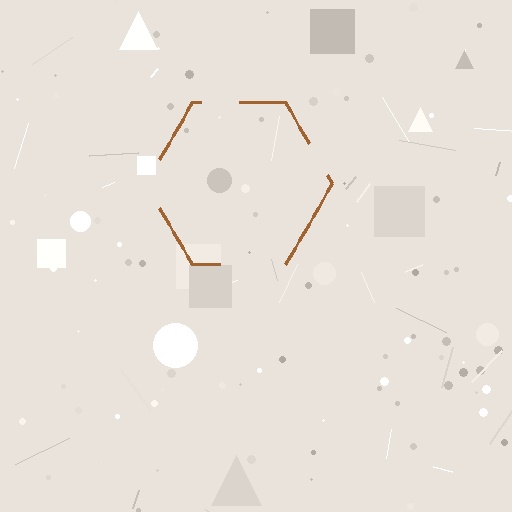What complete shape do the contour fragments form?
The contour fragments form a hexagon.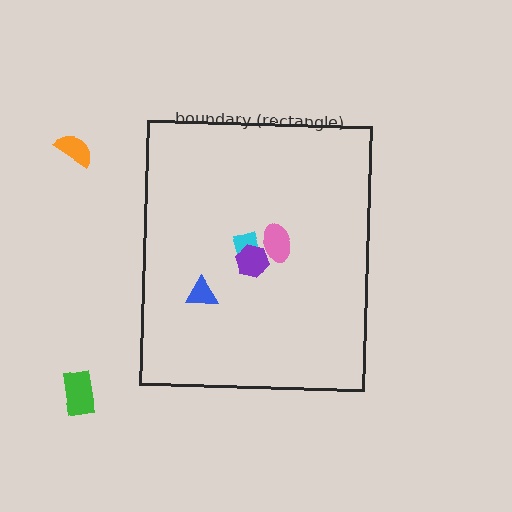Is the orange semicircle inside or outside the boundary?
Outside.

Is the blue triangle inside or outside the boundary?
Inside.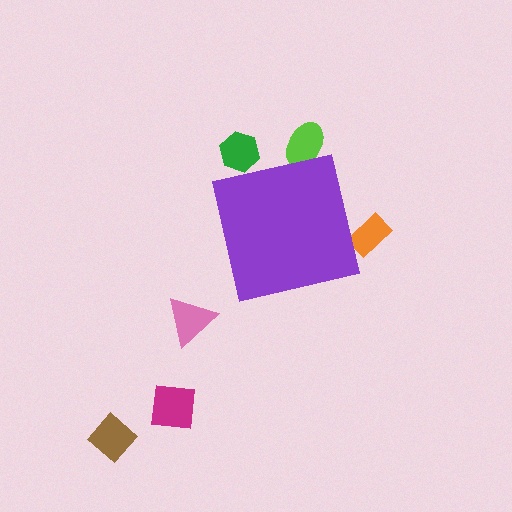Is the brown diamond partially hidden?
No, the brown diamond is fully visible.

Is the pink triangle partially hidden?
No, the pink triangle is fully visible.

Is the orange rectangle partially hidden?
Yes, the orange rectangle is partially hidden behind the purple square.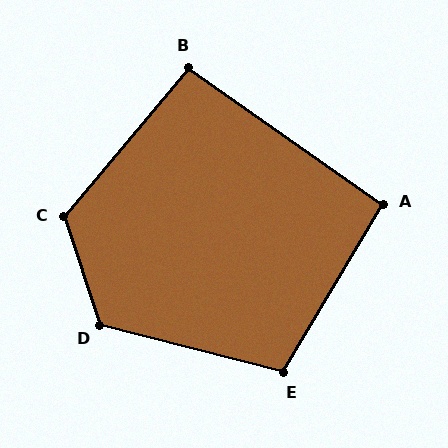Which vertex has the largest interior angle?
D, at approximately 123 degrees.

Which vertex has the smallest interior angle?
A, at approximately 94 degrees.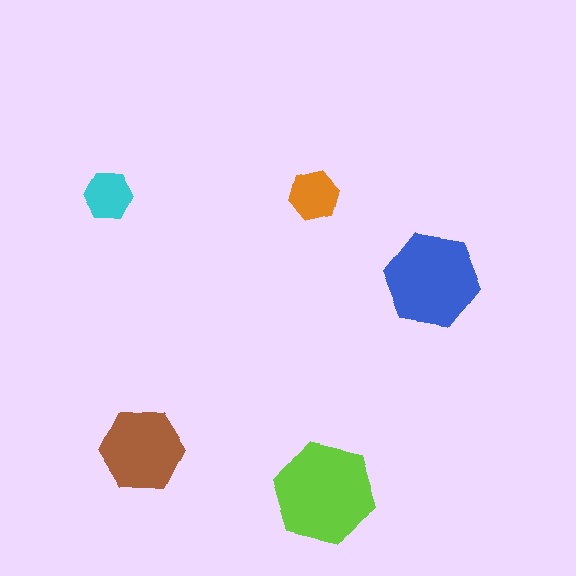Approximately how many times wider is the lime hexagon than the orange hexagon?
About 2 times wider.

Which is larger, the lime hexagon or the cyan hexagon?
The lime one.